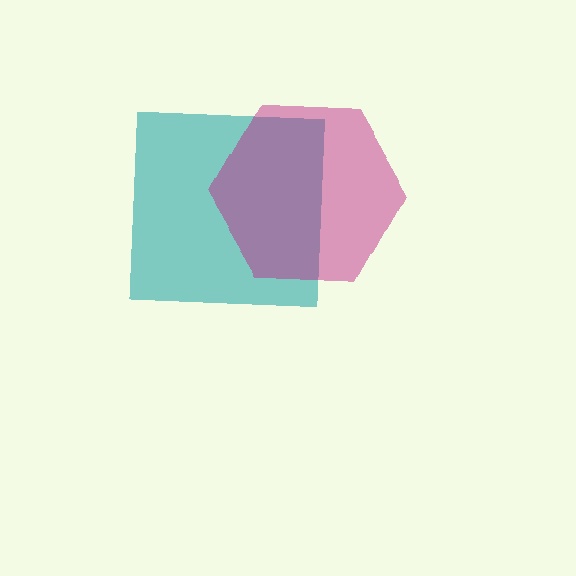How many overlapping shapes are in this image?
There are 2 overlapping shapes in the image.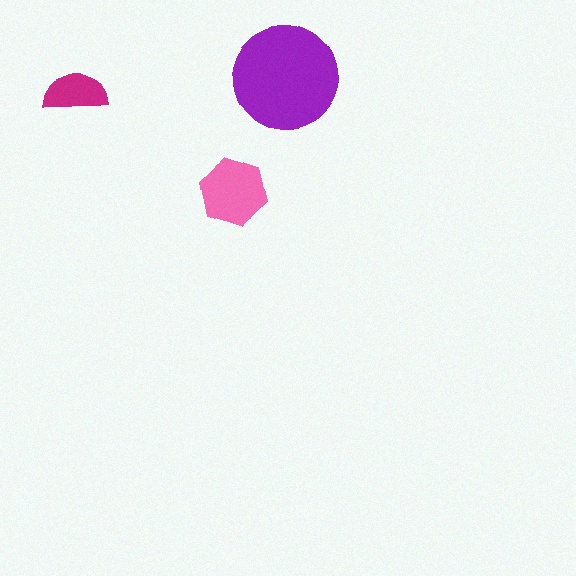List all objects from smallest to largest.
The magenta semicircle, the pink hexagon, the purple circle.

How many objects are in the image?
There are 3 objects in the image.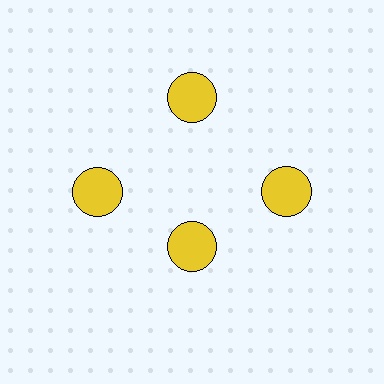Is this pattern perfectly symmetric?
No. The 4 yellow circles are arranged in a ring, but one element near the 6 o'clock position is pulled inward toward the center, breaking the 4-fold rotational symmetry.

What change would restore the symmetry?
The symmetry would be restored by moving it outward, back onto the ring so that all 4 circles sit at equal angles and equal distance from the center.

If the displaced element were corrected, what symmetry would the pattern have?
It would have 4-fold rotational symmetry — the pattern would map onto itself every 90 degrees.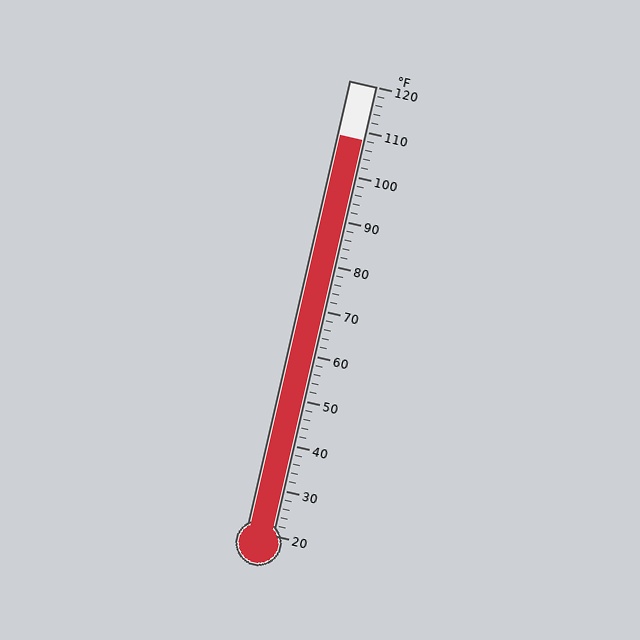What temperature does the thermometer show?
The thermometer shows approximately 108°F.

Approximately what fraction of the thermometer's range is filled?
The thermometer is filled to approximately 90% of its range.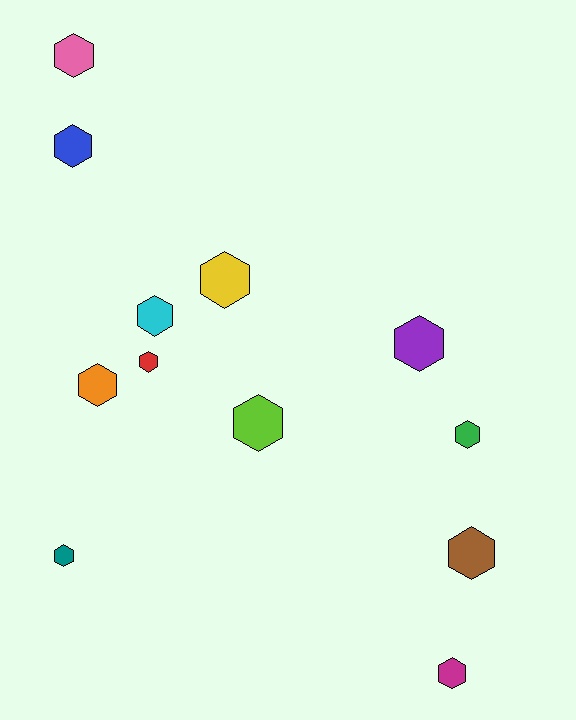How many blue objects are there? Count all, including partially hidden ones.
There is 1 blue object.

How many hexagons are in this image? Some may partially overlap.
There are 12 hexagons.